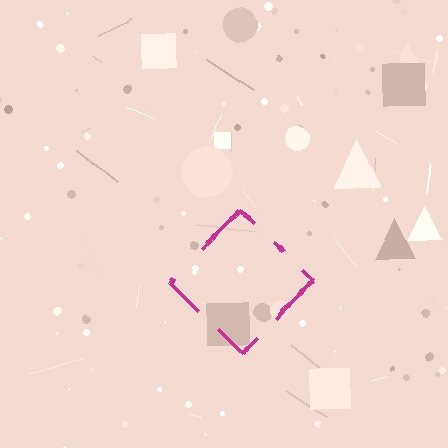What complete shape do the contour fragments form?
The contour fragments form a diamond.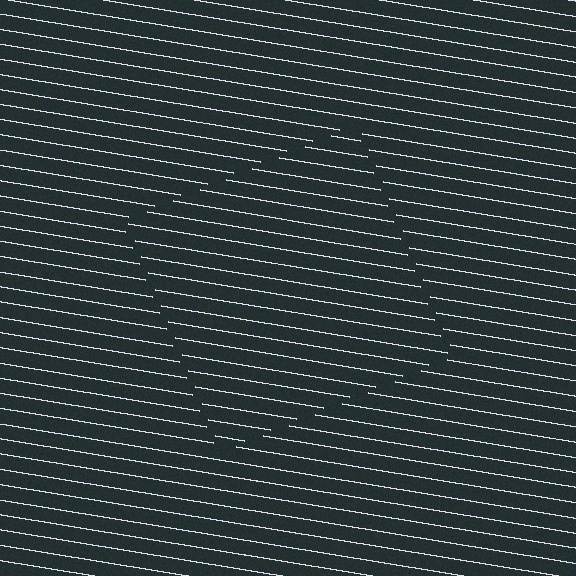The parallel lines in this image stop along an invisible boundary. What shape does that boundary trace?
An illusory square. The interior of the shape contains the same grating, shifted by half a period — the contour is defined by the phase discontinuity where line-ends from the inner and outer gratings abut.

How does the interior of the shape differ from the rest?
The interior of the shape contains the same grating, shifted by half a period — the contour is defined by the phase discontinuity where line-ends from the inner and outer gratings abut.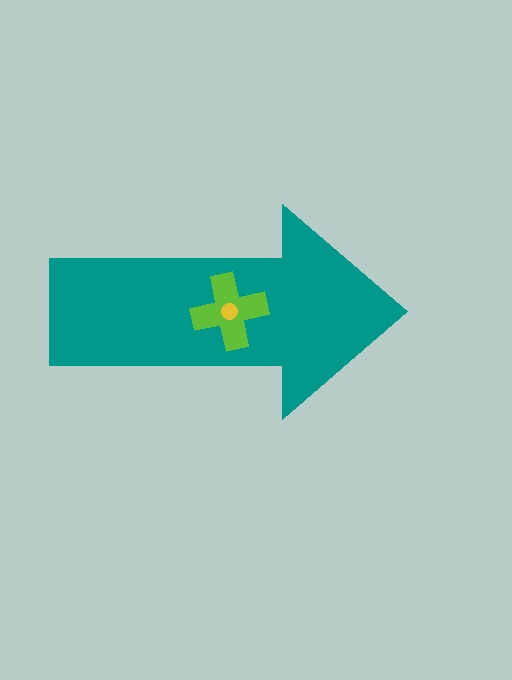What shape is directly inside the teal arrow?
The lime cross.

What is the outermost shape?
The teal arrow.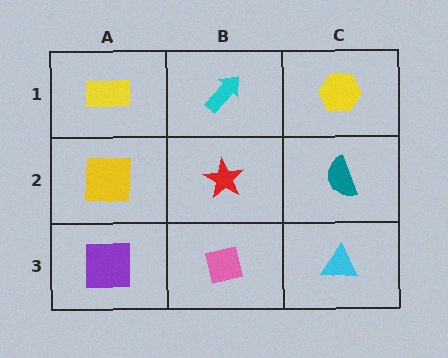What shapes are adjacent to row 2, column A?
A yellow rectangle (row 1, column A), a purple square (row 3, column A), a red star (row 2, column B).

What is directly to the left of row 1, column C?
A cyan arrow.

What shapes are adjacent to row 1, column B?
A red star (row 2, column B), a yellow rectangle (row 1, column A), a yellow hexagon (row 1, column C).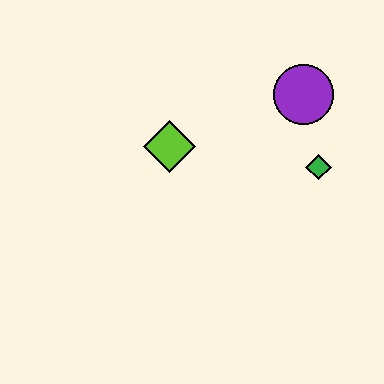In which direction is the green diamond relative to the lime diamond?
The green diamond is to the right of the lime diamond.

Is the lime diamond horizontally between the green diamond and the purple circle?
No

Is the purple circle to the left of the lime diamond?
No